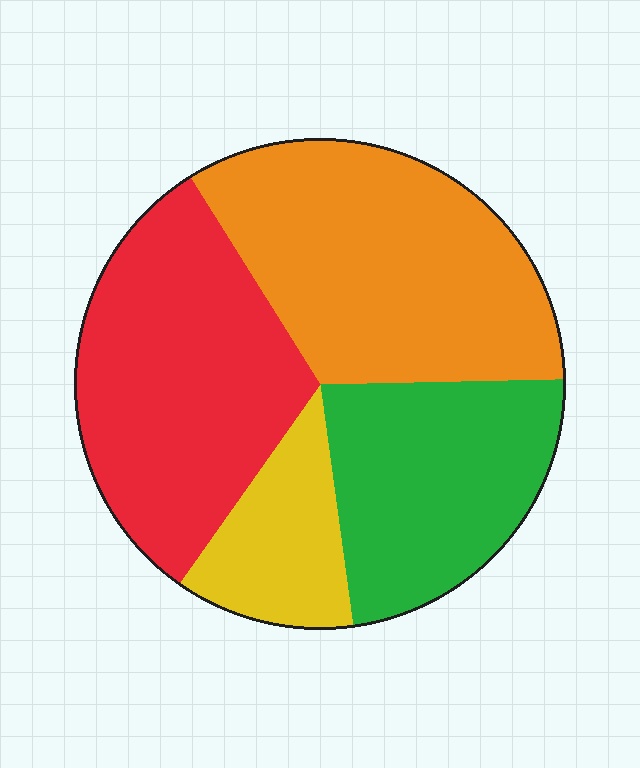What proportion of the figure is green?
Green takes up less than a quarter of the figure.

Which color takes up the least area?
Yellow, at roughly 10%.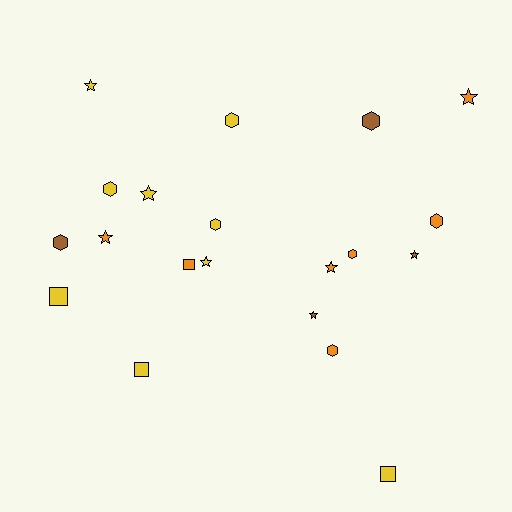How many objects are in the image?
There are 20 objects.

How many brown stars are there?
There are 2 brown stars.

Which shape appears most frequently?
Hexagon, with 8 objects.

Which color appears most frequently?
Yellow, with 9 objects.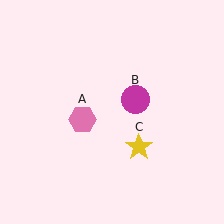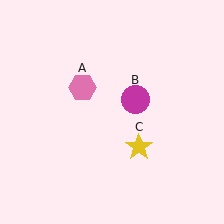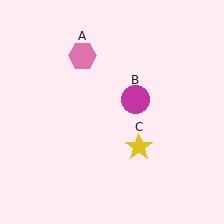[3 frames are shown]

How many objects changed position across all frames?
1 object changed position: pink hexagon (object A).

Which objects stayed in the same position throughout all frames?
Magenta circle (object B) and yellow star (object C) remained stationary.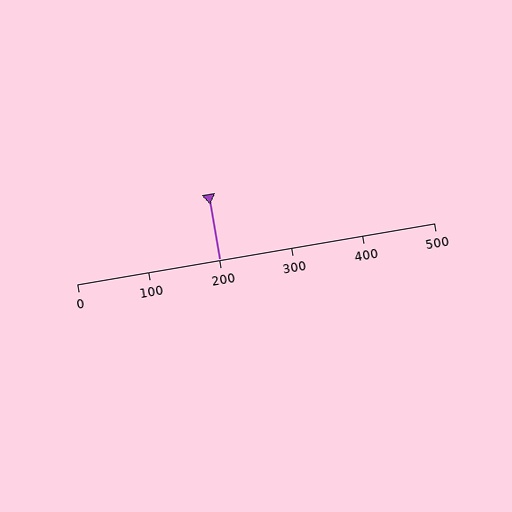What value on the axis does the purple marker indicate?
The marker indicates approximately 200.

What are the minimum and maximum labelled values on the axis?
The axis runs from 0 to 500.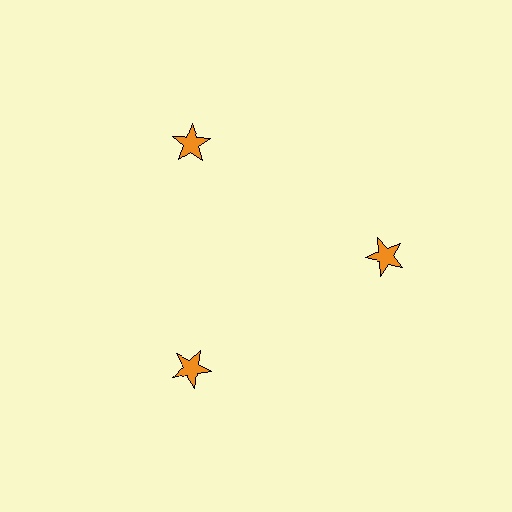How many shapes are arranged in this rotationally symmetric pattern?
There are 3 shapes, arranged in 3 groups of 1.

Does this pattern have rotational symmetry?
Yes, this pattern has 3-fold rotational symmetry. It looks the same after rotating 120 degrees around the center.